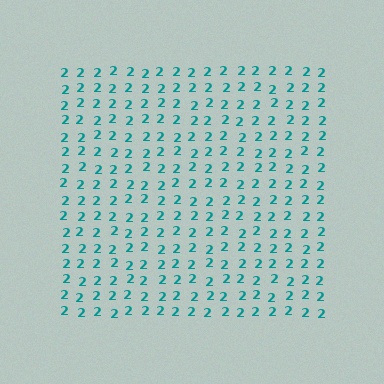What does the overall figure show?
The overall figure shows a square.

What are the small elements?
The small elements are digit 2's.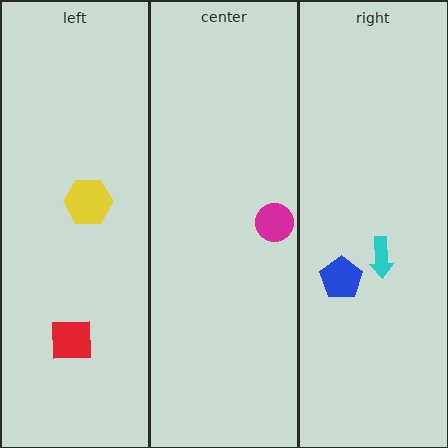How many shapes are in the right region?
2.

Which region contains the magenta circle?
The center region.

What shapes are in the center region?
The magenta circle.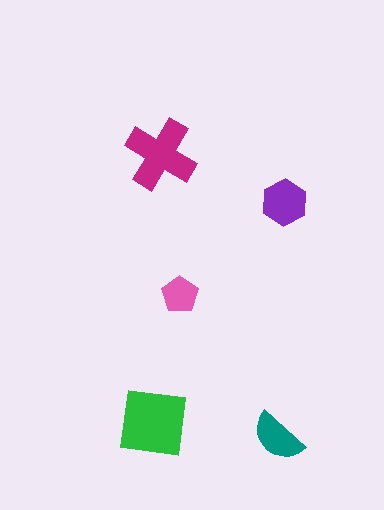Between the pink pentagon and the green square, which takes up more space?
The green square.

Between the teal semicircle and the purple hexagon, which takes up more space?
The purple hexagon.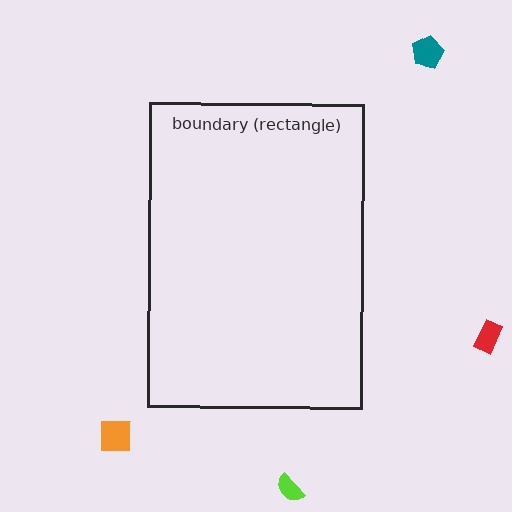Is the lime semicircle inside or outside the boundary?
Outside.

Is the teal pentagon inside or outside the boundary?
Outside.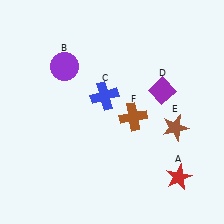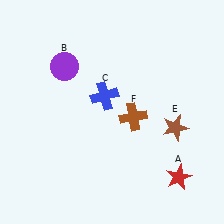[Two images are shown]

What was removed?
The purple diamond (D) was removed in Image 2.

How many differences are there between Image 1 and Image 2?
There is 1 difference between the two images.